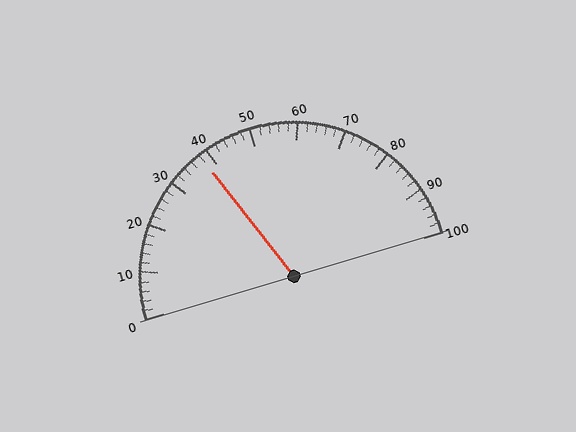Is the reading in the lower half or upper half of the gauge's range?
The reading is in the lower half of the range (0 to 100).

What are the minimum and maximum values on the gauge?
The gauge ranges from 0 to 100.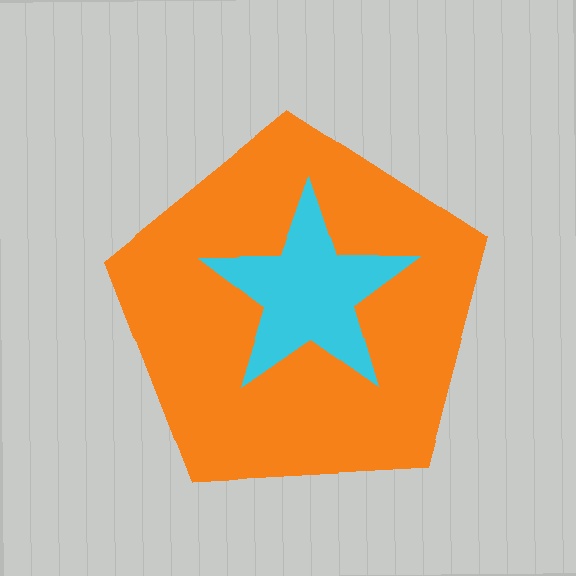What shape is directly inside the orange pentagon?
The cyan star.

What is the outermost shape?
The orange pentagon.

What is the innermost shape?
The cyan star.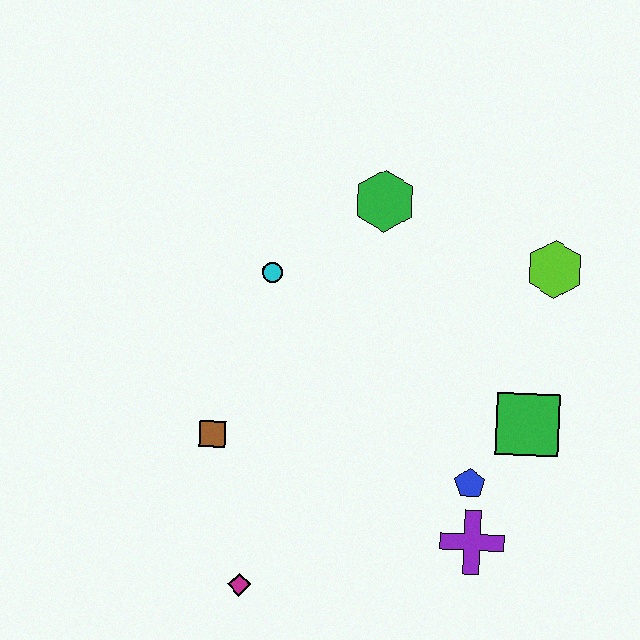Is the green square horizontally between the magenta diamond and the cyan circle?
No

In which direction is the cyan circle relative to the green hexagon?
The cyan circle is to the left of the green hexagon.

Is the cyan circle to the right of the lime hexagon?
No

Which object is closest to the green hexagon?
The cyan circle is closest to the green hexagon.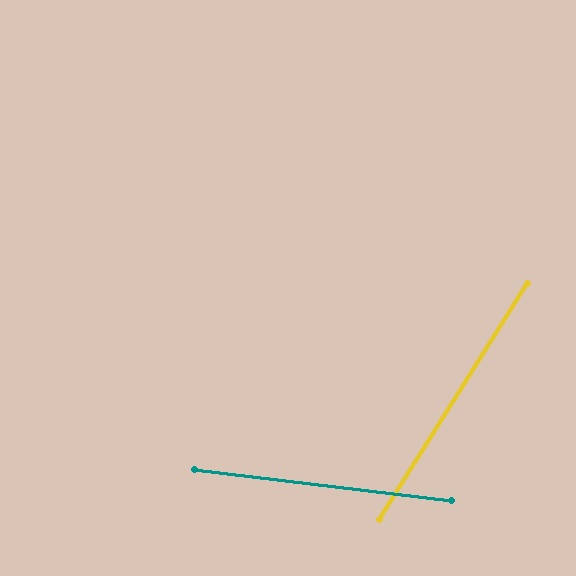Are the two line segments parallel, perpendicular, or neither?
Neither parallel nor perpendicular — they differ by about 65°.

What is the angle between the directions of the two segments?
Approximately 65 degrees.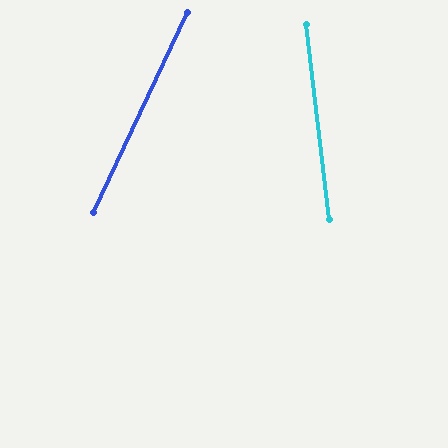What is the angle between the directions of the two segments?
Approximately 32 degrees.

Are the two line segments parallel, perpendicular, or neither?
Neither parallel nor perpendicular — they differ by about 32°.